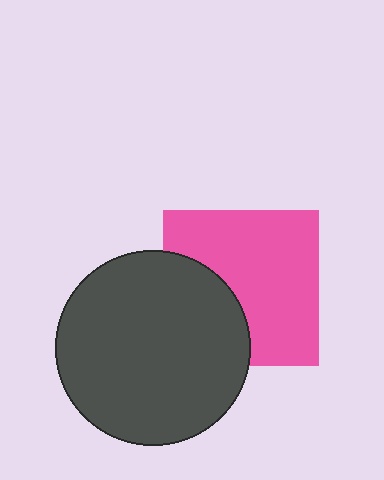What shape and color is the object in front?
The object in front is a dark gray circle.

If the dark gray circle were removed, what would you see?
You would see the complete pink square.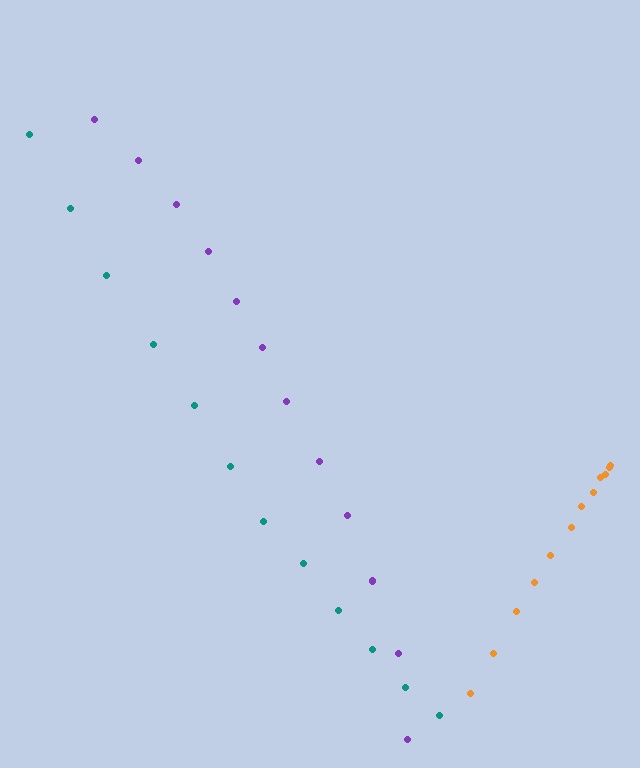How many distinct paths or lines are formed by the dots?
There are 3 distinct paths.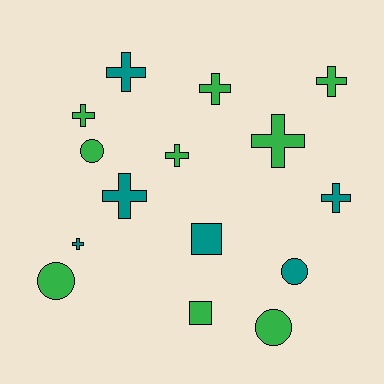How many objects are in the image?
There are 15 objects.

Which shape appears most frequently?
Cross, with 9 objects.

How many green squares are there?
There is 1 green square.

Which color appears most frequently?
Green, with 9 objects.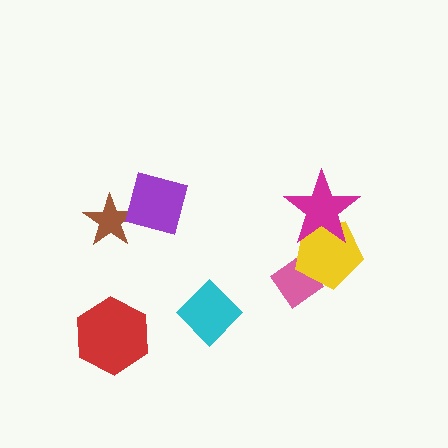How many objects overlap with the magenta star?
1 object overlaps with the magenta star.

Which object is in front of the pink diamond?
The yellow pentagon is in front of the pink diamond.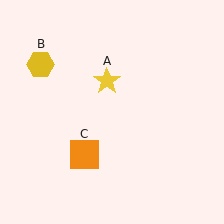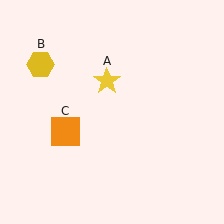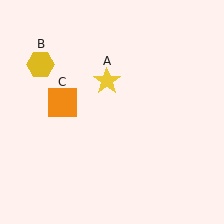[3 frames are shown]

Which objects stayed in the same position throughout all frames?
Yellow star (object A) and yellow hexagon (object B) remained stationary.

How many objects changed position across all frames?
1 object changed position: orange square (object C).